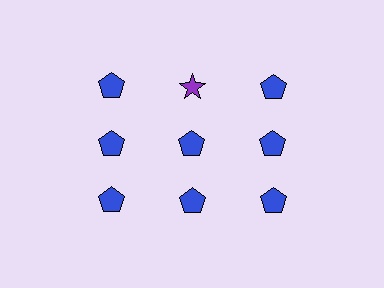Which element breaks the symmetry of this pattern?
The purple star in the top row, second from left column breaks the symmetry. All other shapes are blue pentagons.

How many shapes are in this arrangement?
There are 9 shapes arranged in a grid pattern.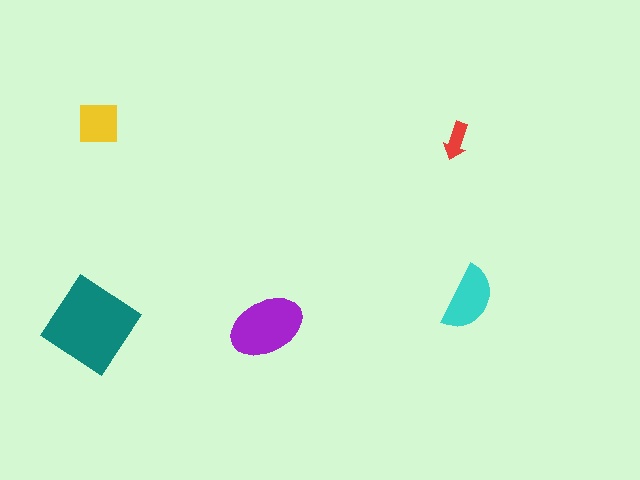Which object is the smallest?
The red arrow.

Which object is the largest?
The teal diamond.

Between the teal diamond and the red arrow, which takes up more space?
The teal diamond.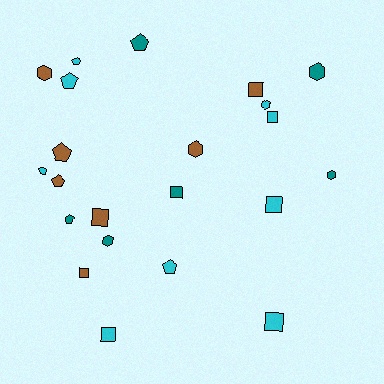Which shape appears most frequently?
Square, with 8 objects.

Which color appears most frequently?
Cyan, with 9 objects.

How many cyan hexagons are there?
There is 1 cyan hexagon.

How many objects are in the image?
There are 22 objects.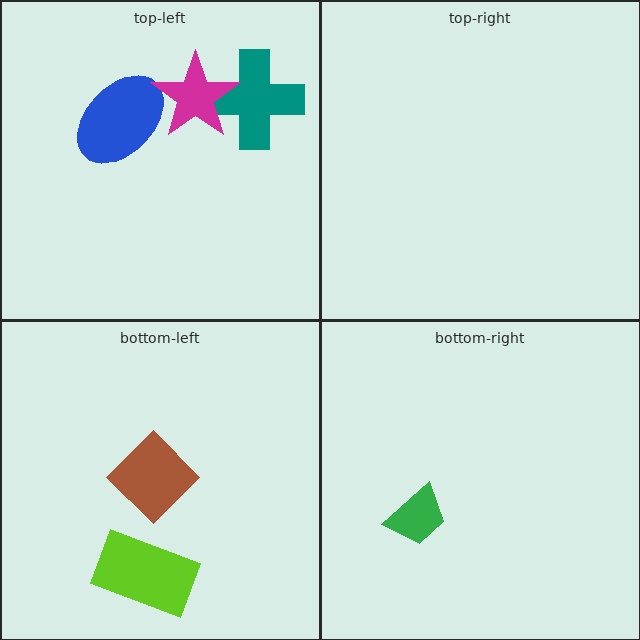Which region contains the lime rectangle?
The bottom-left region.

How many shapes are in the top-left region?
3.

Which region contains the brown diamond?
The bottom-left region.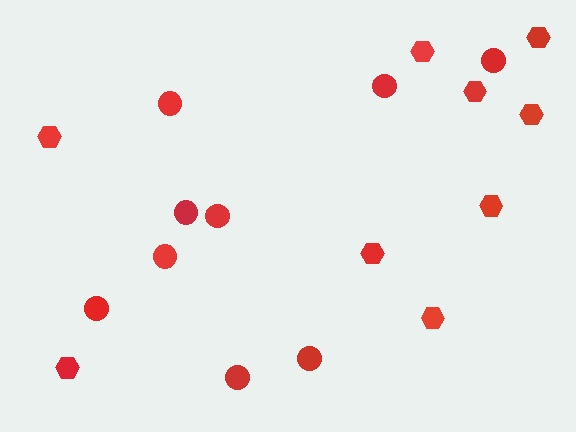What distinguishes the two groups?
There are 2 groups: one group of circles (9) and one group of hexagons (9).